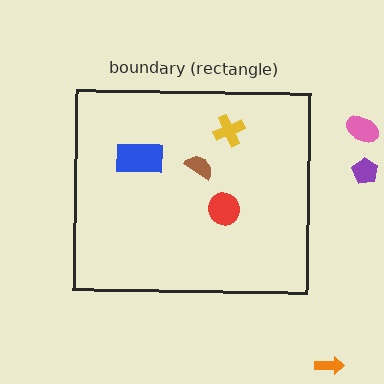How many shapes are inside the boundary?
4 inside, 3 outside.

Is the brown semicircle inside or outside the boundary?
Inside.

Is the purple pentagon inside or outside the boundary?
Outside.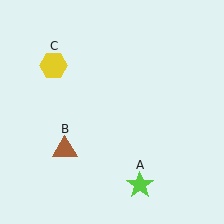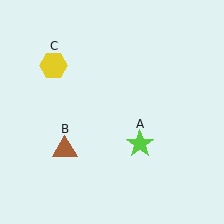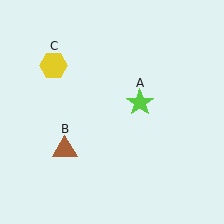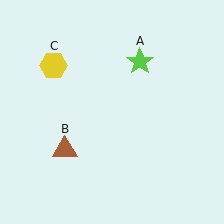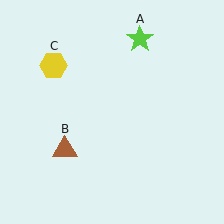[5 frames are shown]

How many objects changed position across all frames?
1 object changed position: lime star (object A).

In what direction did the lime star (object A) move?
The lime star (object A) moved up.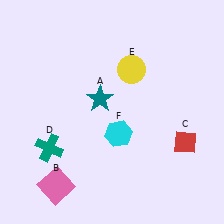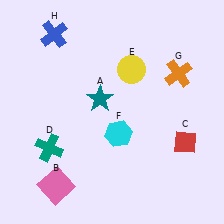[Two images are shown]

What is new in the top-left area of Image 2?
A blue cross (H) was added in the top-left area of Image 2.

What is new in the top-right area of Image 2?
An orange cross (G) was added in the top-right area of Image 2.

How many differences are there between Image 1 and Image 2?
There are 2 differences between the two images.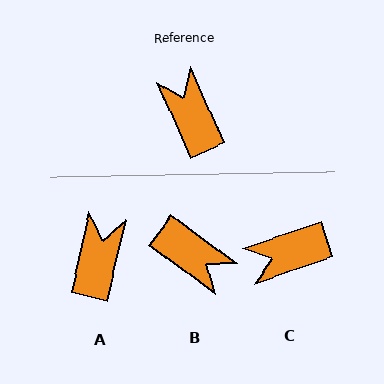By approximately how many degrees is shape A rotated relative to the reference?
Approximately 37 degrees clockwise.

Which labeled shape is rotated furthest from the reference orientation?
B, about 150 degrees away.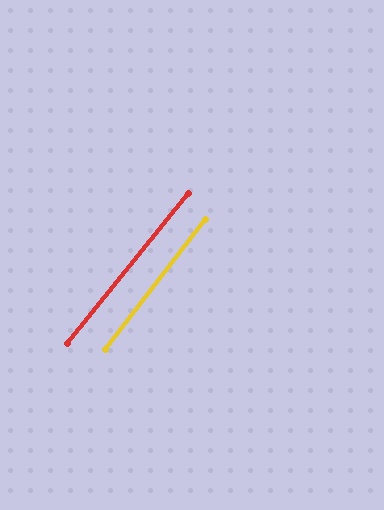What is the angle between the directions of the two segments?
Approximately 2 degrees.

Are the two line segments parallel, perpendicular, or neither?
Parallel — their directions differ by only 1.6°.